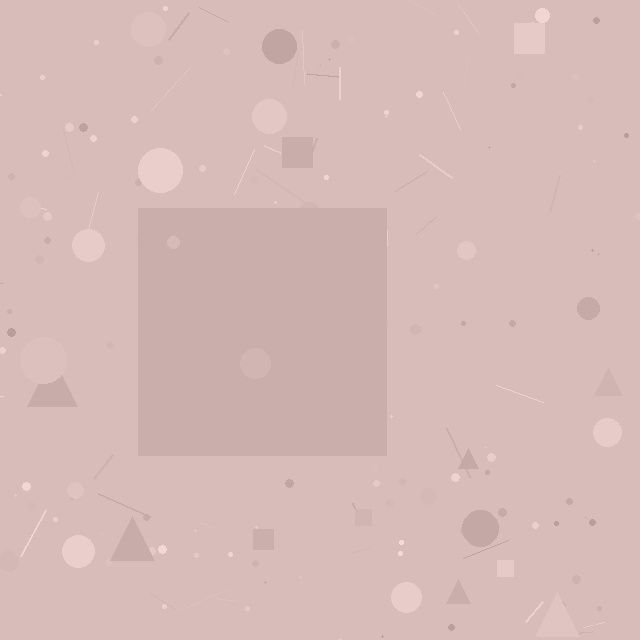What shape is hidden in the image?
A square is hidden in the image.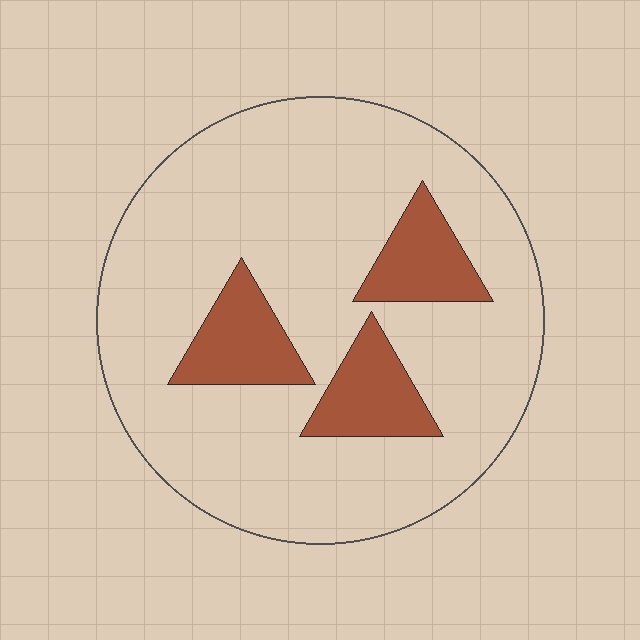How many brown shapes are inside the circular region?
3.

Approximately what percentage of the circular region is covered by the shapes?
Approximately 15%.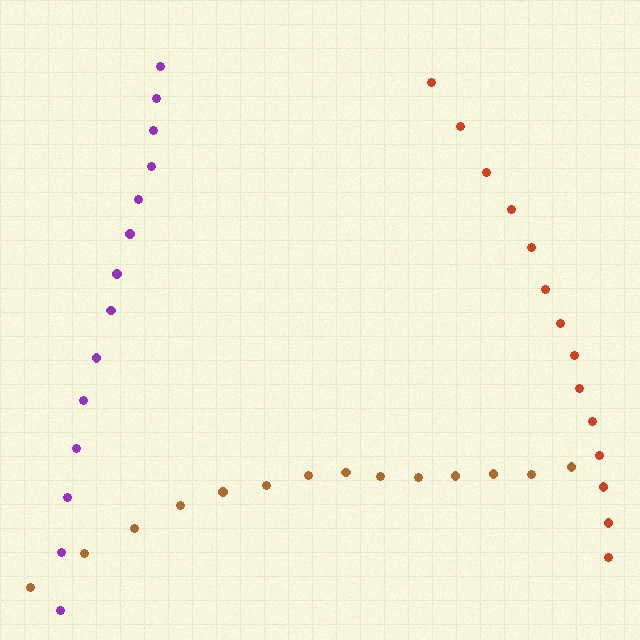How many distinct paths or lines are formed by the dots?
There are 3 distinct paths.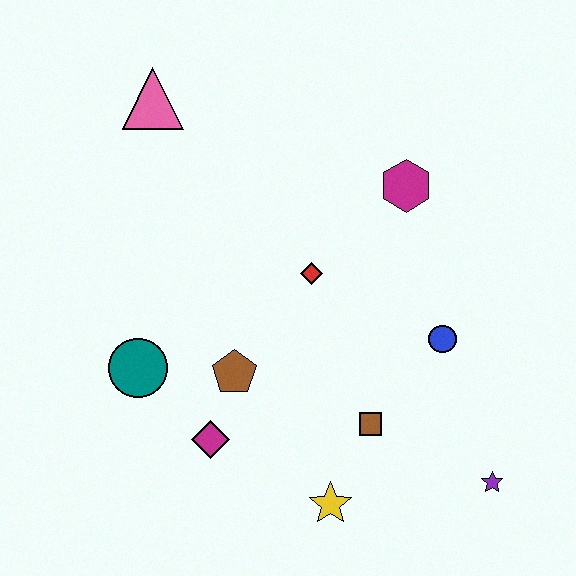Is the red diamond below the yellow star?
No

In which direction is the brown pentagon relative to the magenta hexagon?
The brown pentagon is below the magenta hexagon.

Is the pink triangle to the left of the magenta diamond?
Yes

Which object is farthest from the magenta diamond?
The pink triangle is farthest from the magenta diamond.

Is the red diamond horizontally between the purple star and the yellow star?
No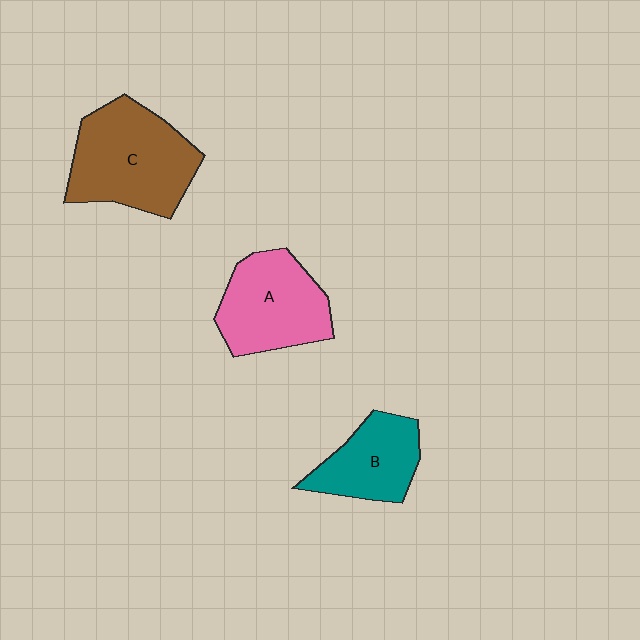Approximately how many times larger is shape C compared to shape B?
Approximately 1.6 times.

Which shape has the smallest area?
Shape B (teal).